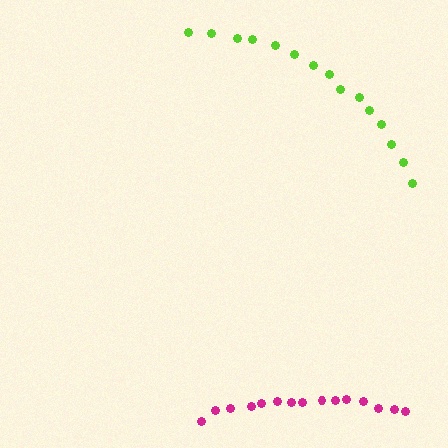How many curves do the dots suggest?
There are 2 distinct paths.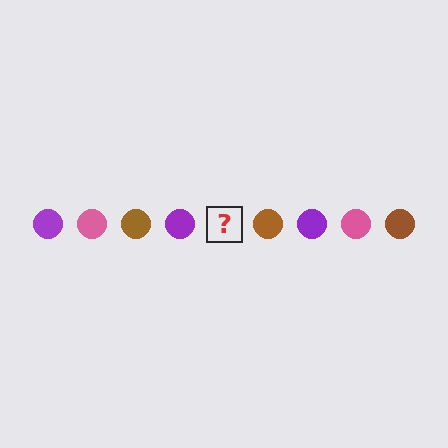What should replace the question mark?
The question mark should be replaced with a pink circle.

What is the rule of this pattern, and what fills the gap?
The rule is that the pattern cycles through purple, pink, brown circles. The gap should be filled with a pink circle.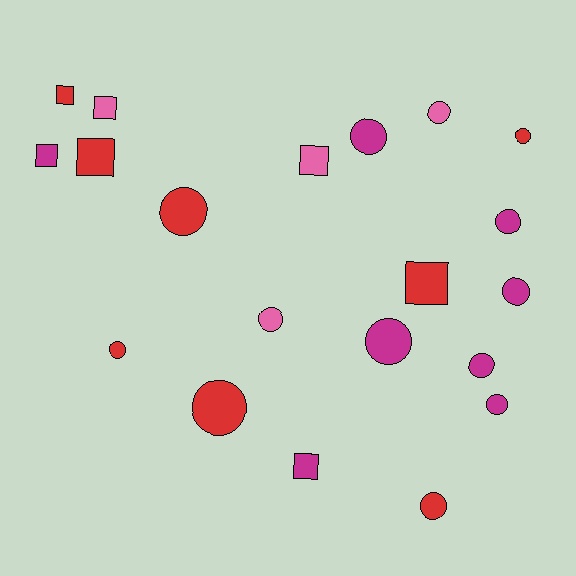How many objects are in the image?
There are 20 objects.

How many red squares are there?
There are 3 red squares.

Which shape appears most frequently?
Circle, with 13 objects.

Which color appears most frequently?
Red, with 8 objects.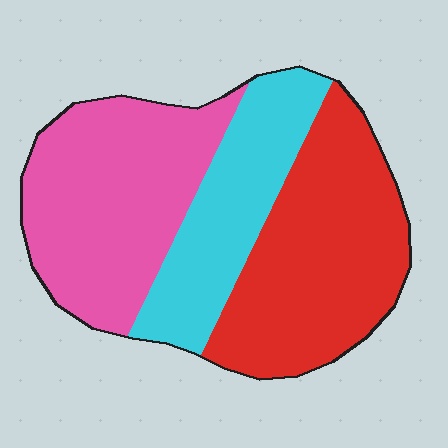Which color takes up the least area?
Cyan, at roughly 25%.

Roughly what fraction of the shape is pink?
Pink covers around 35% of the shape.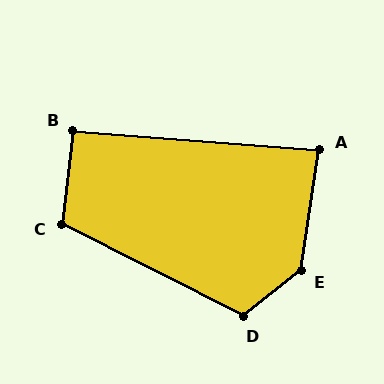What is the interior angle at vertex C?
Approximately 110 degrees (obtuse).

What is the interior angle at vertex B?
Approximately 92 degrees (approximately right).